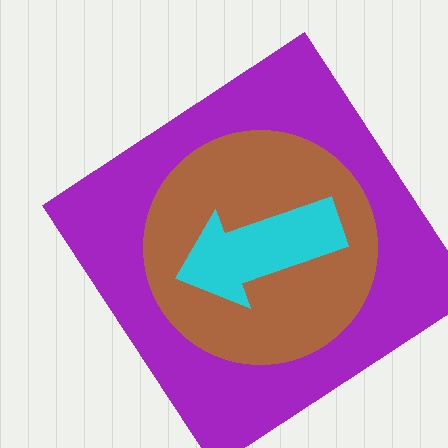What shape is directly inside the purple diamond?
The brown circle.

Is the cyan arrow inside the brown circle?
Yes.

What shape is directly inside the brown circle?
The cyan arrow.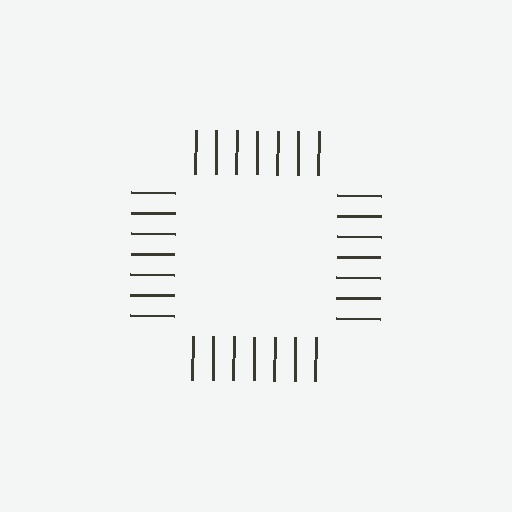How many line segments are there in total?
28 — 7 along each of the 4 edges.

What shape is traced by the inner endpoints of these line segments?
An illusory square — the line segments terminate on its edges but no continuous stroke is drawn.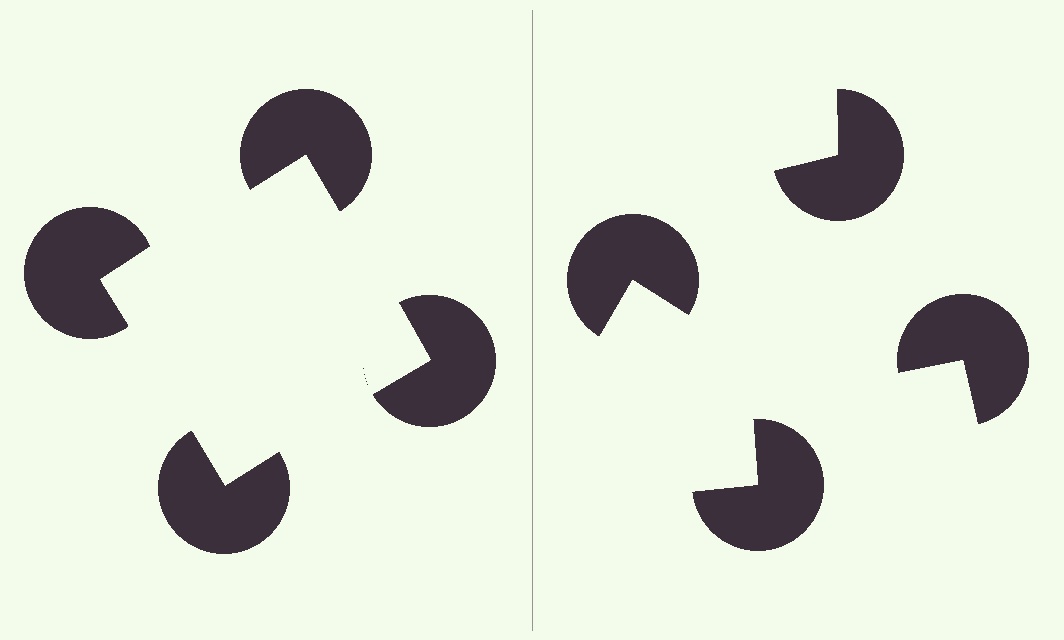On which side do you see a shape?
An illusory square appears on the left side. On the right side the wedge cuts are rotated, so no coherent shape forms.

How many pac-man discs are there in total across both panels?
8 — 4 on each side.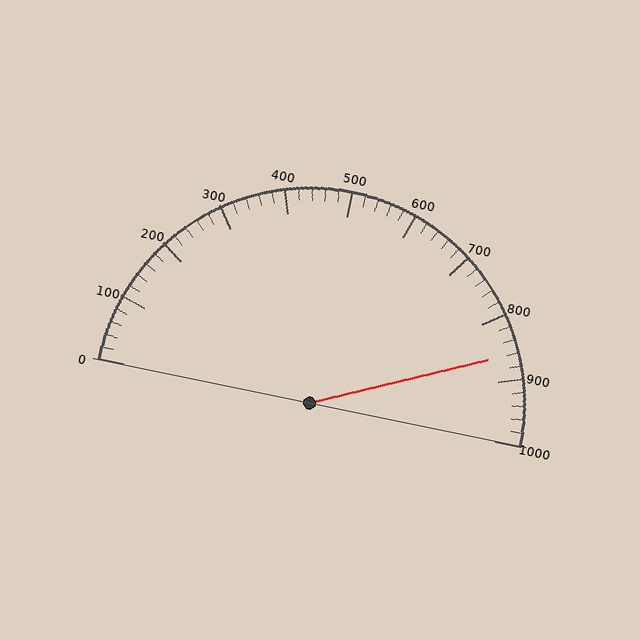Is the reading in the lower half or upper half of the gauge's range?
The reading is in the upper half of the range (0 to 1000).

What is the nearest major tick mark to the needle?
The nearest major tick mark is 900.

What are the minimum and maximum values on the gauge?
The gauge ranges from 0 to 1000.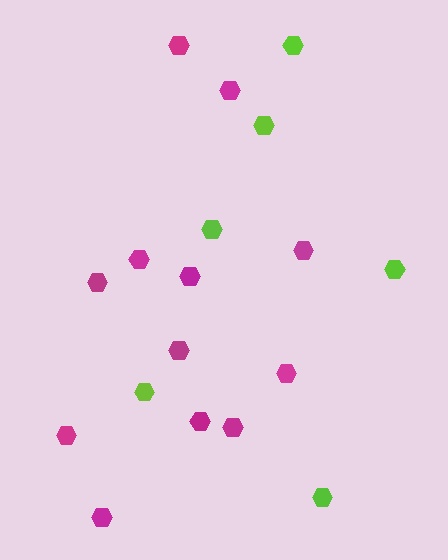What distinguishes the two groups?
There are 2 groups: one group of magenta hexagons (12) and one group of lime hexagons (6).